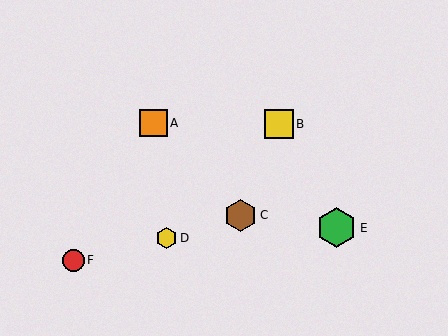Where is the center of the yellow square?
The center of the yellow square is at (279, 124).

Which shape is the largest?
The green hexagon (labeled E) is the largest.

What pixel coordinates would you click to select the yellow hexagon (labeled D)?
Click at (167, 238) to select the yellow hexagon D.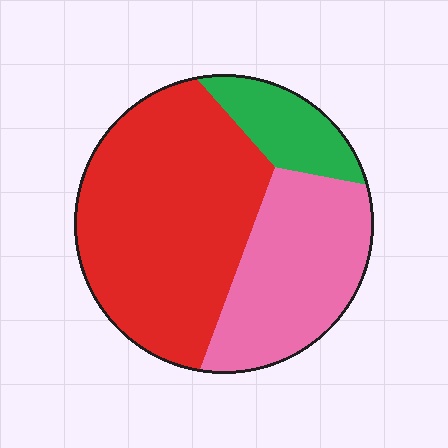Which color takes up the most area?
Red, at roughly 55%.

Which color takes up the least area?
Green, at roughly 15%.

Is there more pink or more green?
Pink.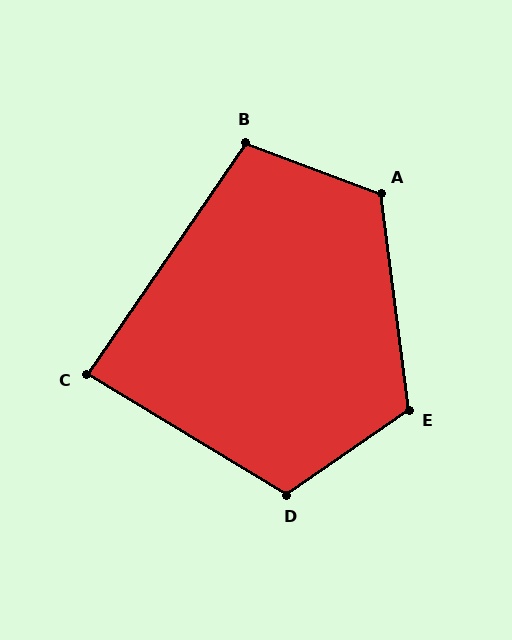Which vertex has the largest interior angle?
A, at approximately 118 degrees.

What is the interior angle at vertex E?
Approximately 117 degrees (obtuse).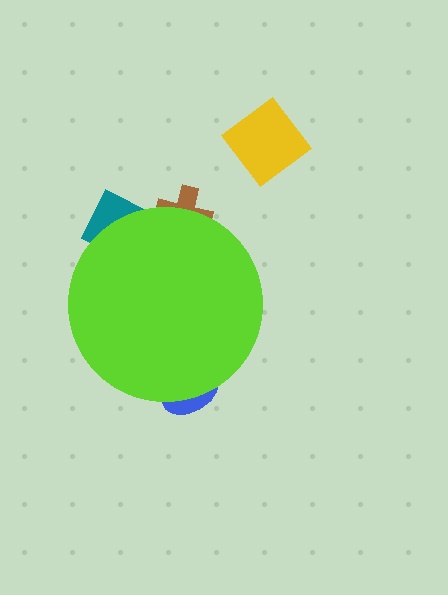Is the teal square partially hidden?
Yes, the teal square is partially hidden behind the lime circle.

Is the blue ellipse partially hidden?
Yes, the blue ellipse is partially hidden behind the lime circle.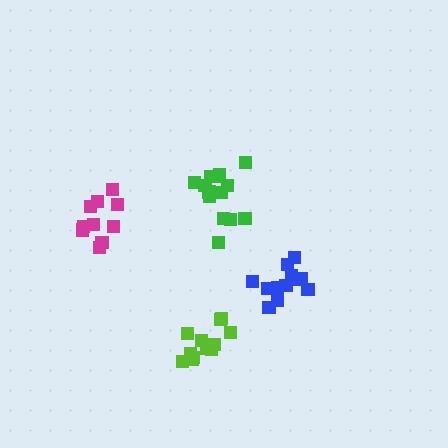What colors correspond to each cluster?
The clusters are colored: magenta, blue, lime, green.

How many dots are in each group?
Group 1: 10 dots, Group 2: 12 dots, Group 3: 12 dots, Group 4: 14 dots (48 total).